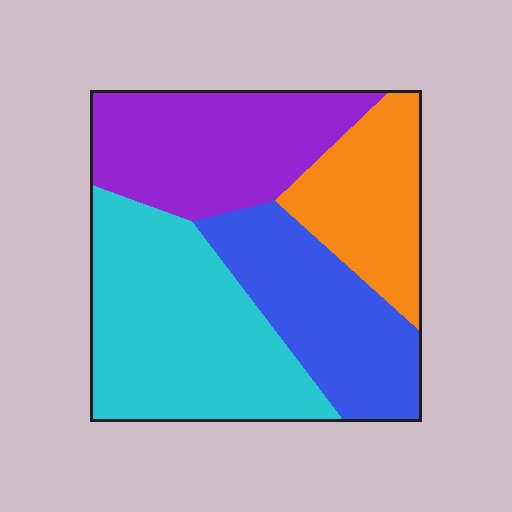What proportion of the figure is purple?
Purple takes up between a sixth and a third of the figure.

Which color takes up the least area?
Orange, at roughly 20%.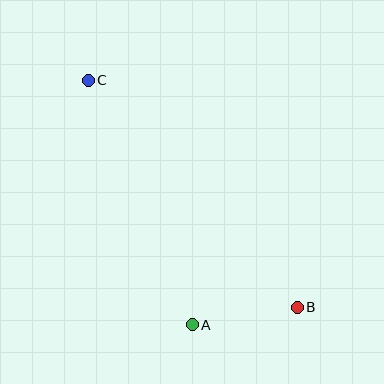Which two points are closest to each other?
Points A and B are closest to each other.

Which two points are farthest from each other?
Points B and C are farthest from each other.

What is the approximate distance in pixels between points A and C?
The distance between A and C is approximately 266 pixels.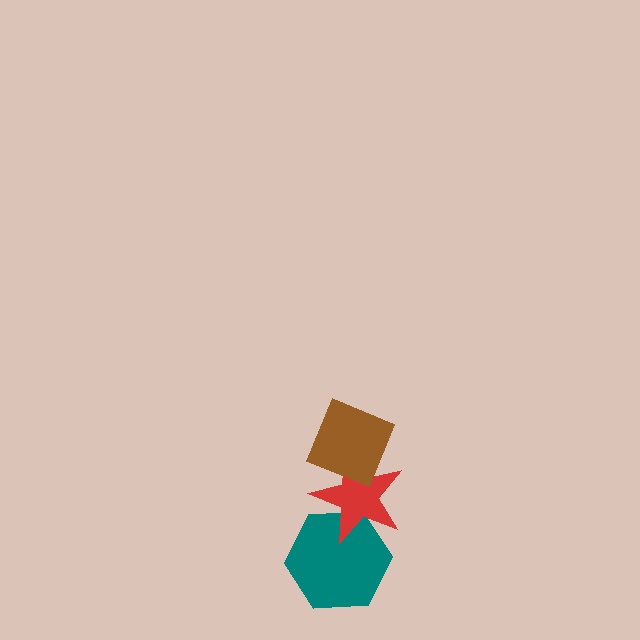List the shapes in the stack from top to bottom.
From top to bottom: the brown diamond, the red star, the teal hexagon.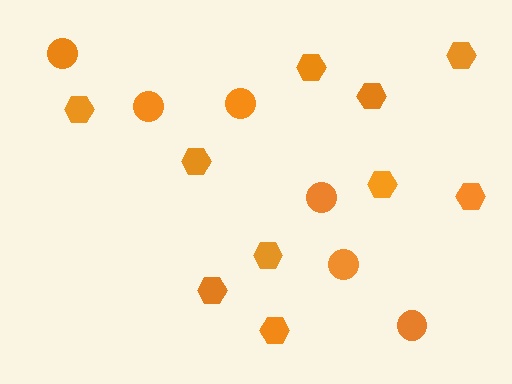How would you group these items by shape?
There are 2 groups: one group of hexagons (10) and one group of circles (6).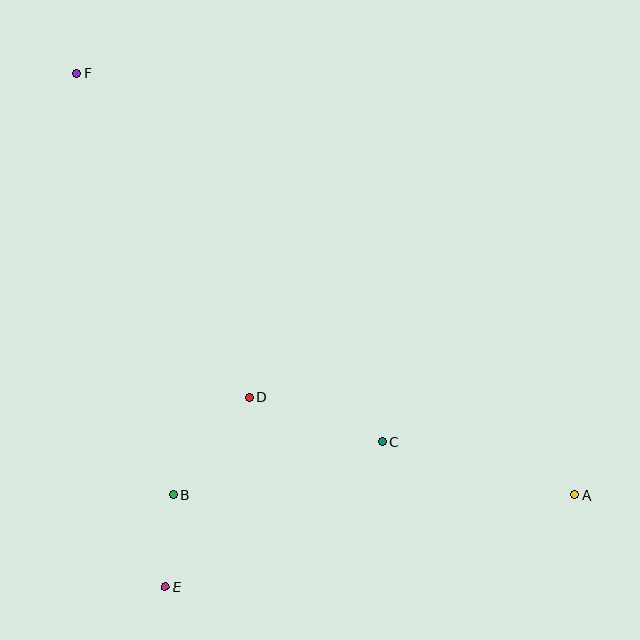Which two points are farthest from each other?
Points A and F are farthest from each other.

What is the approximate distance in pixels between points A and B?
The distance between A and B is approximately 402 pixels.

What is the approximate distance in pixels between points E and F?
The distance between E and F is approximately 521 pixels.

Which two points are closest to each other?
Points B and E are closest to each other.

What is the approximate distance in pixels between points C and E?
The distance between C and E is approximately 261 pixels.